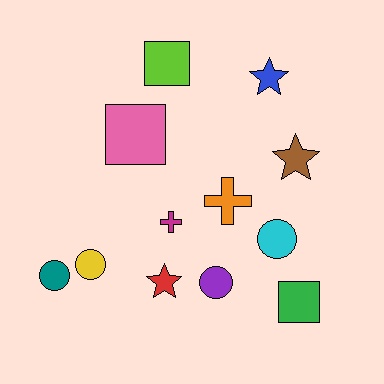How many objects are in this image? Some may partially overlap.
There are 12 objects.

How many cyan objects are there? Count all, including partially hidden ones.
There is 1 cyan object.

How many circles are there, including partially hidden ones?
There are 4 circles.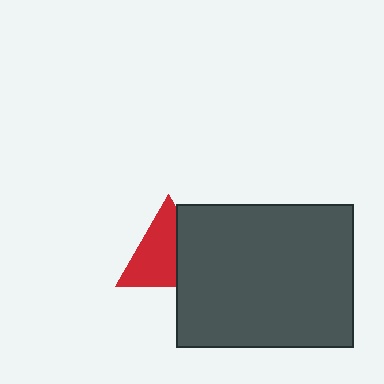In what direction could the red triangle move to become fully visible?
The red triangle could move left. That would shift it out from behind the dark gray rectangle entirely.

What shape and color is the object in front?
The object in front is a dark gray rectangle.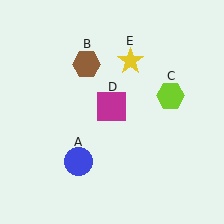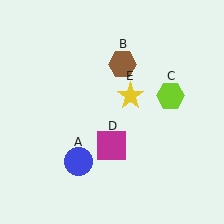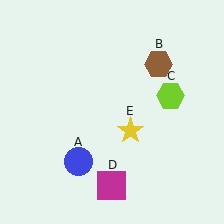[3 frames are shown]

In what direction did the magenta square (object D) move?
The magenta square (object D) moved down.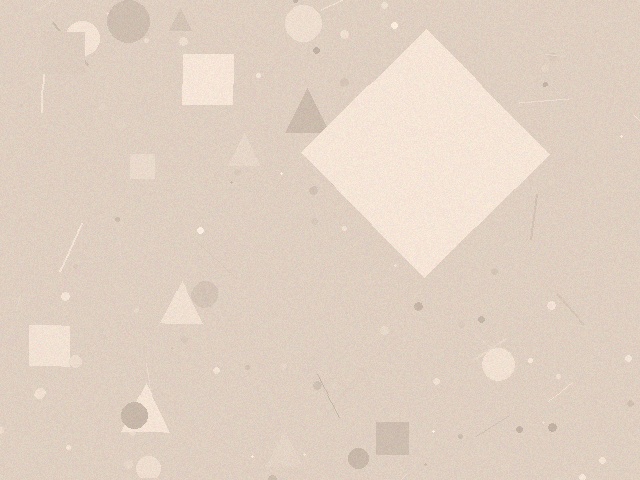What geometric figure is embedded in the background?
A diamond is embedded in the background.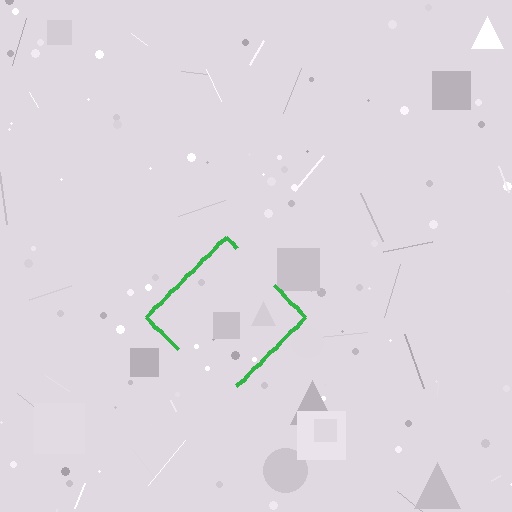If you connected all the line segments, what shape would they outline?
They would outline a diamond.